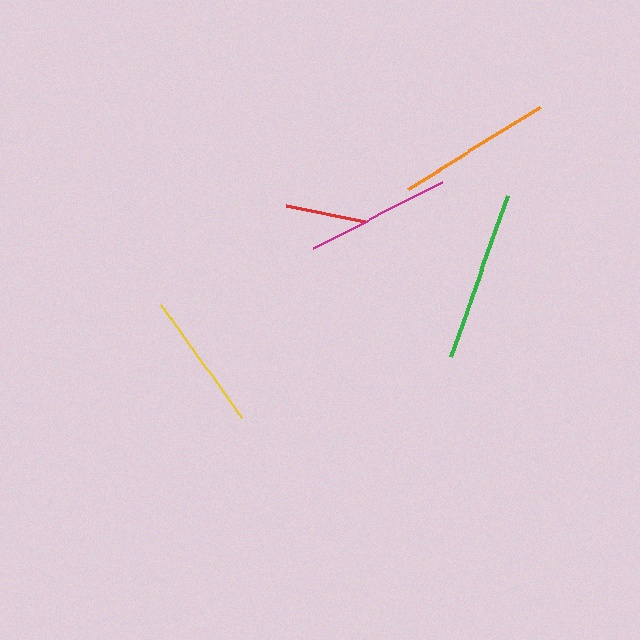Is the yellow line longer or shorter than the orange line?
The orange line is longer than the yellow line.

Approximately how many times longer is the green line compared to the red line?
The green line is approximately 2.1 times the length of the red line.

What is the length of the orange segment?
The orange segment is approximately 156 pixels long.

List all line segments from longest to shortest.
From longest to shortest: green, orange, magenta, yellow, red.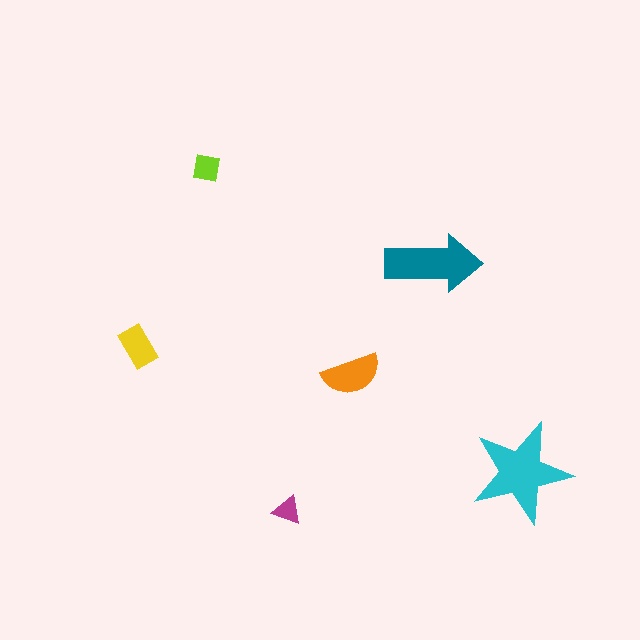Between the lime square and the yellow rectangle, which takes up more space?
The yellow rectangle.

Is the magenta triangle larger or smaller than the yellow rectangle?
Smaller.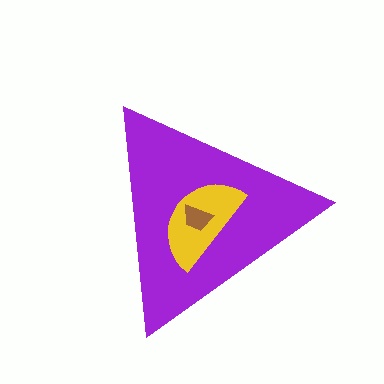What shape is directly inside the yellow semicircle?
The brown trapezoid.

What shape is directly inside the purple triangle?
The yellow semicircle.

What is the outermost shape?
The purple triangle.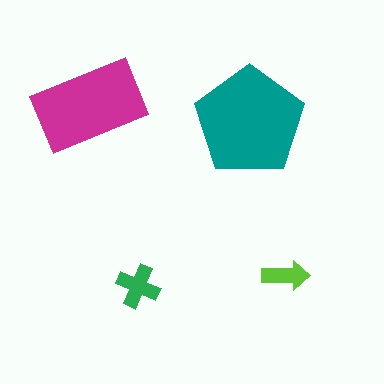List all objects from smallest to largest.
The lime arrow, the green cross, the magenta rectangle, the teal pentagon.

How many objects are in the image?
There are 4 objects in the image.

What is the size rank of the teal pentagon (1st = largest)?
1st.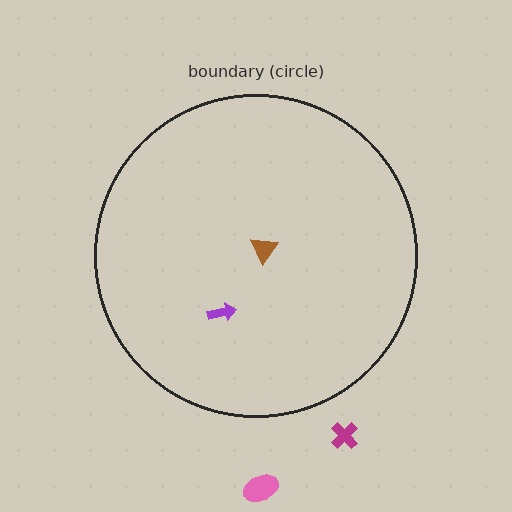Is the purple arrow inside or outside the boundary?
Inside.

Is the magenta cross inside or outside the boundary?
Outside.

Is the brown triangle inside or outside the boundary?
Inside.